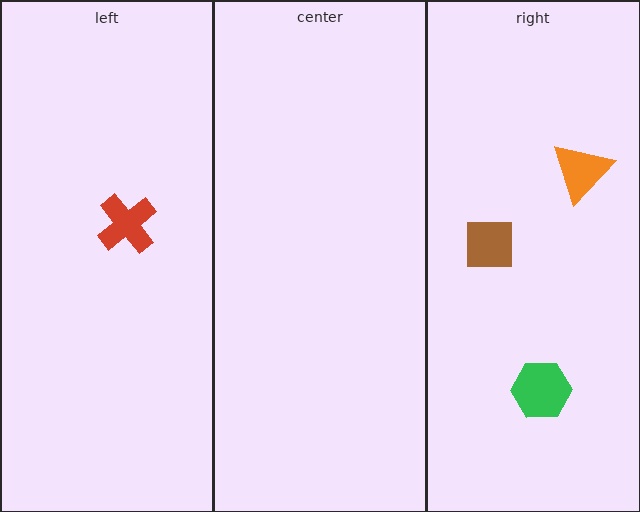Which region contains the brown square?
The right region.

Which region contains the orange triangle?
The right region.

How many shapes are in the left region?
1.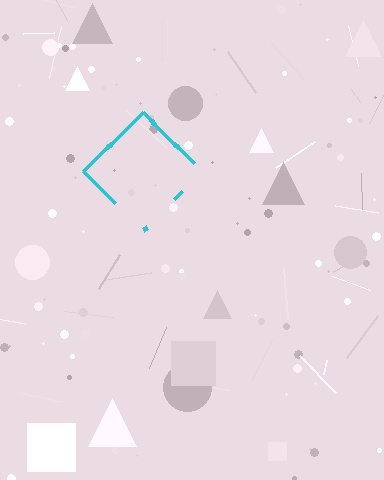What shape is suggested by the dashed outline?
The dashed outline suggests a diamond.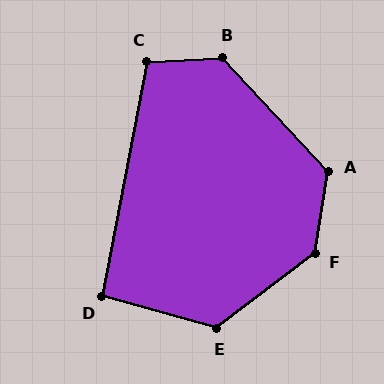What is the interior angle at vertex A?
Approximately 128 degrees (obtuse).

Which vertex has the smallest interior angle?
D, at approximately 95 degrees.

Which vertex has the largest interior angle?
F, at approximately 136 degrees.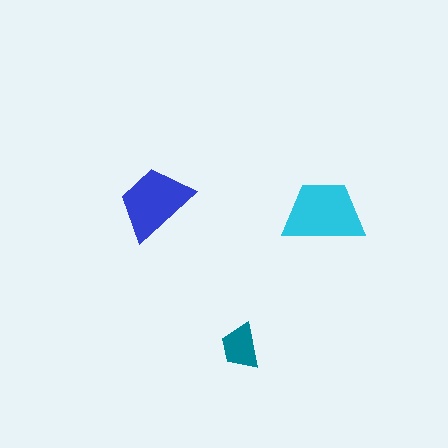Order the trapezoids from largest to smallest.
the cyan one, the blue one, the teal one.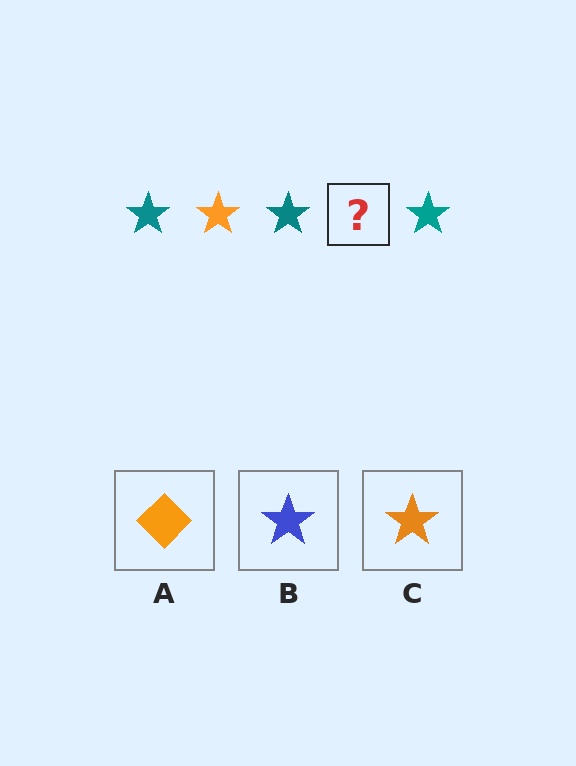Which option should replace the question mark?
Option C.